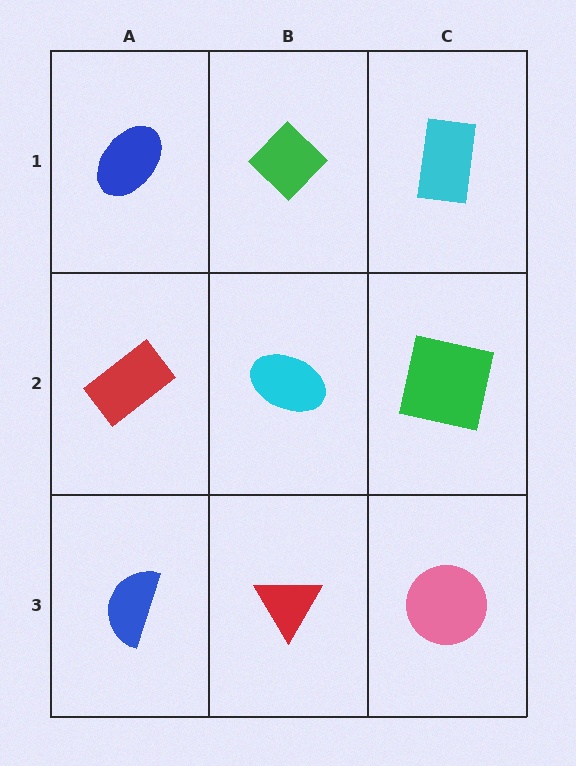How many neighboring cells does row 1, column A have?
2.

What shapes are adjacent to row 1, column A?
A red rectangle (row 2, column A), a green diamond (row 1, column B).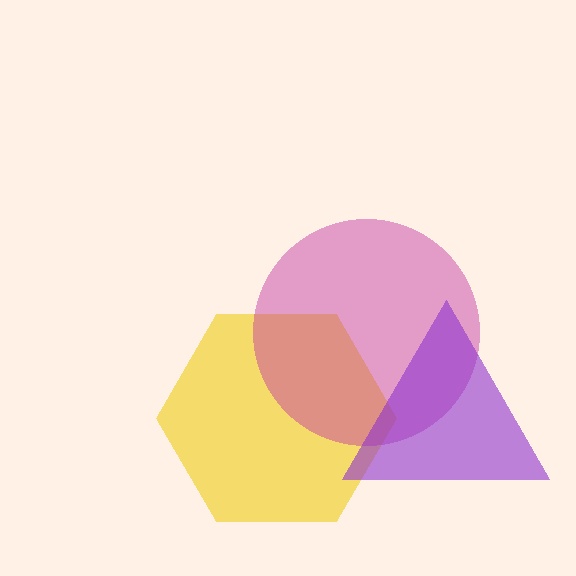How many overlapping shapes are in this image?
There are 3 overlapping shapes in the image.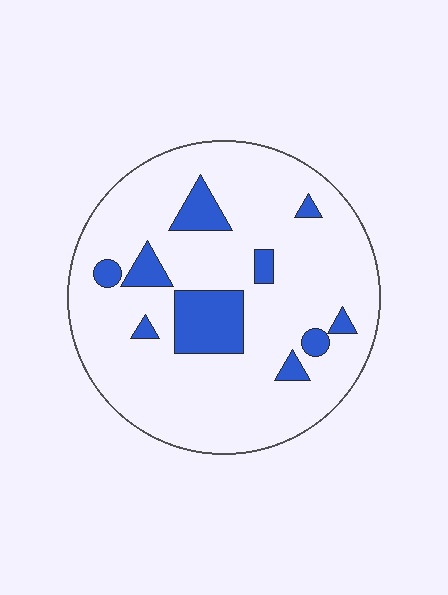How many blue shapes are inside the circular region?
10.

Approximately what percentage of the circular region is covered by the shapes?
Approximately 15%.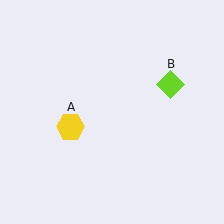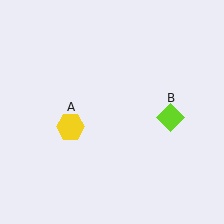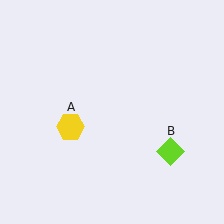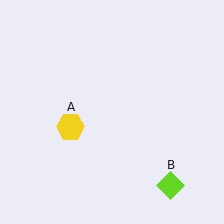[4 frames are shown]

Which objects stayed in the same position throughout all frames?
Yellow hexagon (object A) remained stationary.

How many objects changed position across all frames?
1 object changed position: lime diamond (object B).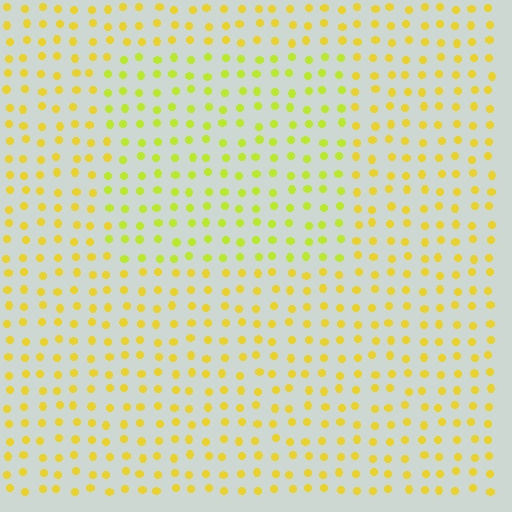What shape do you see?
I see a rectangle.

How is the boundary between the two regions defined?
The boundary is defined purely by a slight shift in hue (about 22 degrees). Spacing, size, and orientation are identical on both sides.